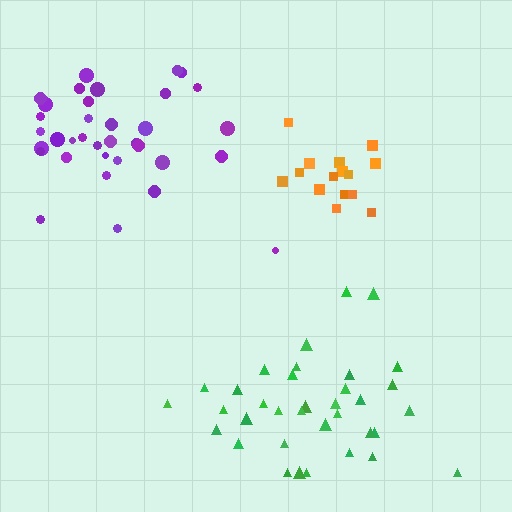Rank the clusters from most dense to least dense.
orange, purple, green.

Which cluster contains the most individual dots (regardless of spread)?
Green (35).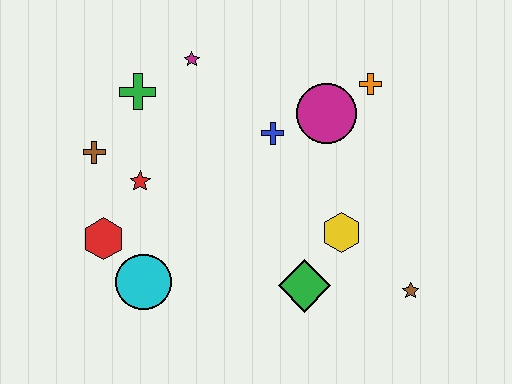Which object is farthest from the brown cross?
The brown star is farthest from the brown cross.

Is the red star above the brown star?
Yes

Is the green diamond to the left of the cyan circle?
No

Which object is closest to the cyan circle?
The red hexagon is closest to the cyan circle.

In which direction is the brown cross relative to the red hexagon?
The brown cross is above the red hexagon.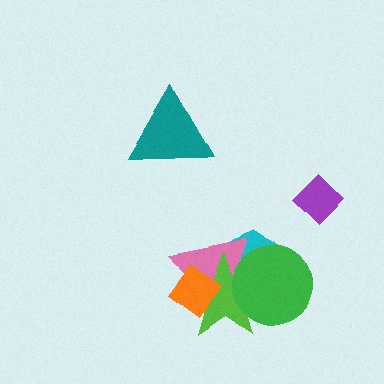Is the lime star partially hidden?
Yes, it is partially covered by another shape.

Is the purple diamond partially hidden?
No, no other shape covers it.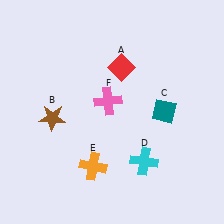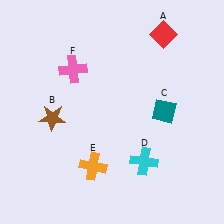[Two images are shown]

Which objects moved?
The objects that moved are: the red diamond (A), the pink cross (F).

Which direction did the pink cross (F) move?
The pink cross (F) moved left.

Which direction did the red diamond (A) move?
The red diamond (A) moved right.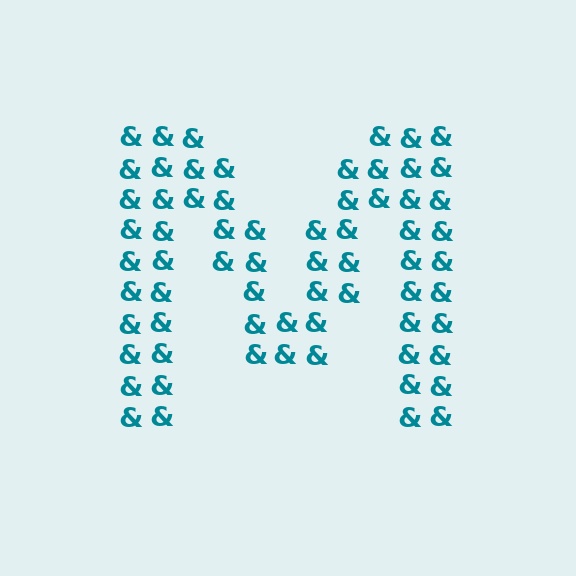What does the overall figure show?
The overall figure shows the letter M.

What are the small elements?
The small elements are ampersands.